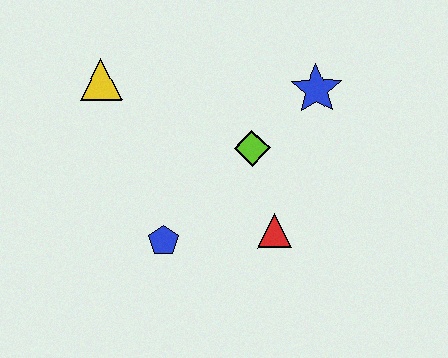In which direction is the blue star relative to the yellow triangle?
The blue star is to the right of the yellow triangle.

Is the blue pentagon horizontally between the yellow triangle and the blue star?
Yes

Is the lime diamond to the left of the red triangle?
Yes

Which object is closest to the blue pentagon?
The red triangle is closest to the blue pentagon.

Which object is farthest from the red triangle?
The yellow triangle is farthest from the red triangle.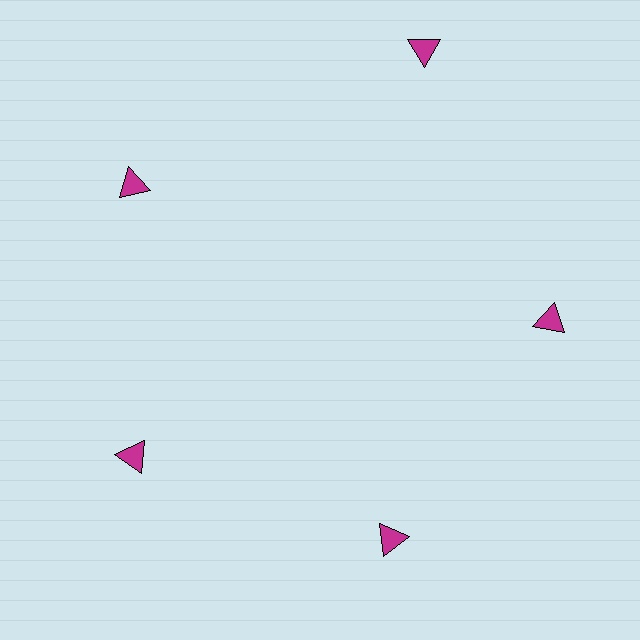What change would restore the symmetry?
The symmetry would be restored by moving it inward, back onto the ring so that all 5 triangles sit at equal angles and equal distance from the center.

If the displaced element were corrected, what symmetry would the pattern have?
It would have 5-fold rotational symmetry — the pattern would map onto itself every 72 degrees.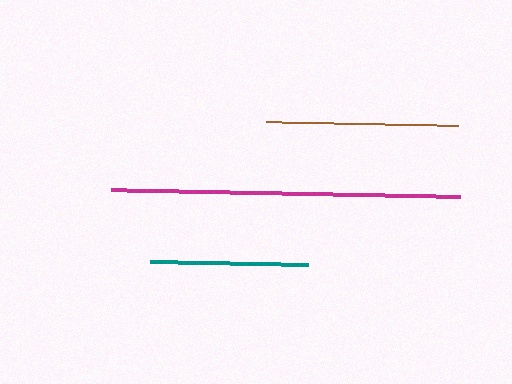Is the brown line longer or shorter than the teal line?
The brown line is longer than the teal line.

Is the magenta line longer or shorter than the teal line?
The magenta line is longer than the teal line.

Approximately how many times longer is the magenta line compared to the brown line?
The magenta line is approximately 1.8 times the length of the brown line.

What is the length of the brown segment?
The brown segment is approximately 192 pixels long.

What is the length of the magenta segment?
The magenta segment is approximately 350 pixels long.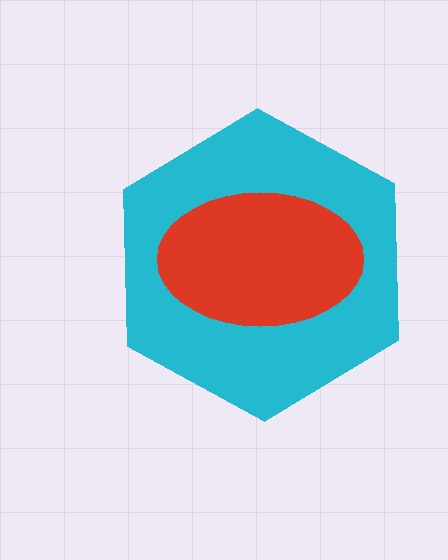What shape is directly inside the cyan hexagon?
The red ellipse.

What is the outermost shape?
The cyan hexagon.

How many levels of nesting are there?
2.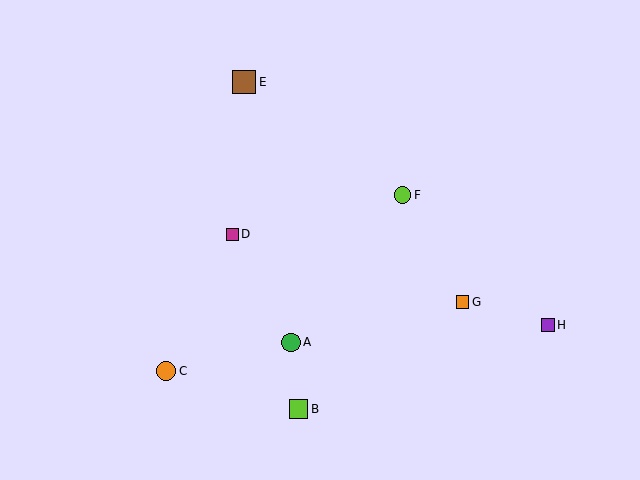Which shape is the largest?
The brown square (labeled E) is the largest.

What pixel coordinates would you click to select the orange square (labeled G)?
Click at (463, 302) to select the orange square G.